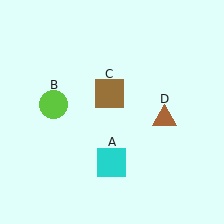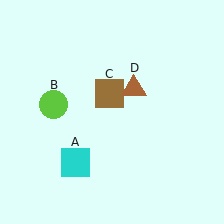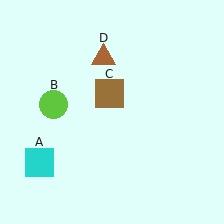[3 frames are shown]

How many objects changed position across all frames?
2 objects changed position: cyan square (object A), brown triangle (object D).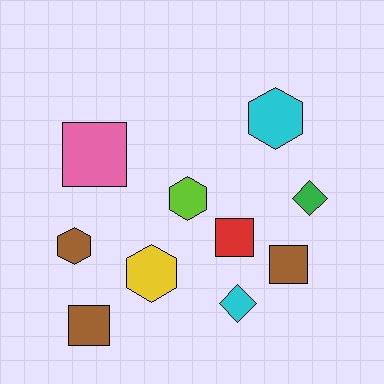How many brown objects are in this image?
There are 3 brown objects.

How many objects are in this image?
There are 10 objects.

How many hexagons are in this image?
There are 4 hexagons.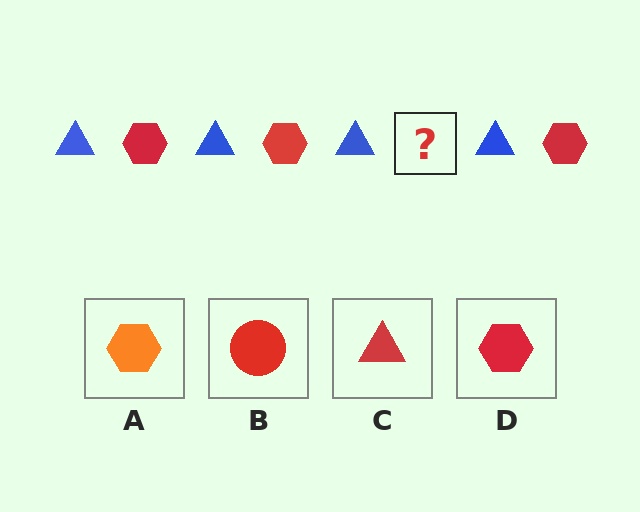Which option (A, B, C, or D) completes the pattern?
D.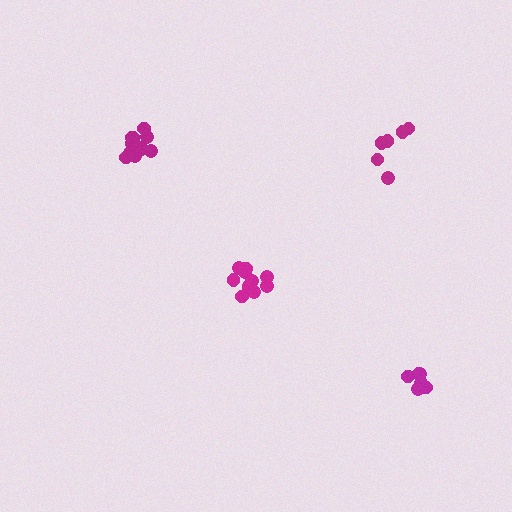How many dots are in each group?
Group 1: 12 dots, Group 2: 6 dots, Group 3: 11 dots, Group 4: 6 dots (35 total).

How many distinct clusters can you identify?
There are 4 distinct clusters.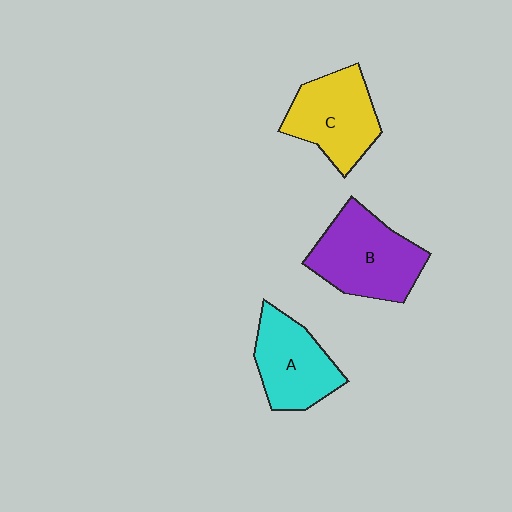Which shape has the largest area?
Shape B (purple).